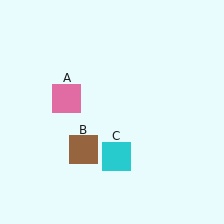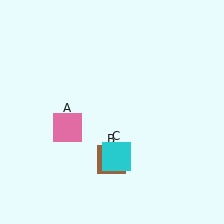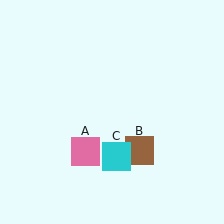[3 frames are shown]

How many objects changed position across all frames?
2 objects changed position: pink square (object A), brown square (object B).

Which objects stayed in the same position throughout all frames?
Cyan square (object C) remained stationary.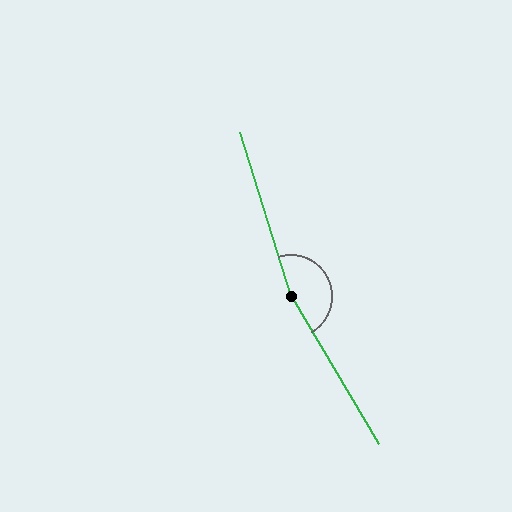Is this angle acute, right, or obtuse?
It is obtuse.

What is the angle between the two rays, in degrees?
Approximately 167 degrees.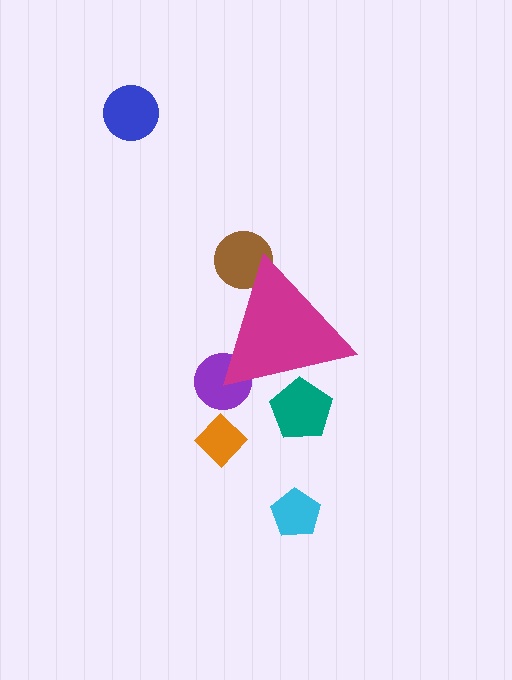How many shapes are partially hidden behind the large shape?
3 shapes are partially hidden.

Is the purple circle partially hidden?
Yes, the purple circle is partially hidden behind the magenta triangle.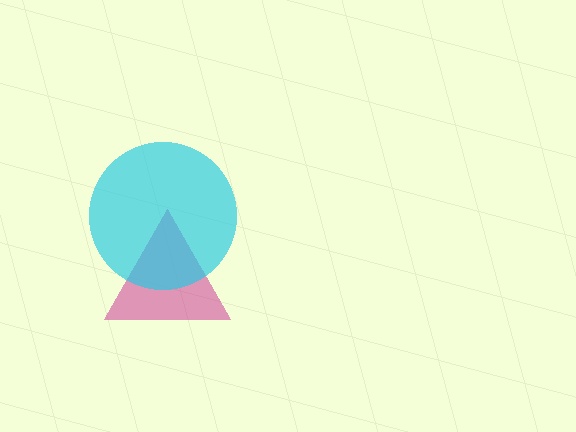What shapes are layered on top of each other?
The layered shapes are: a magenta triangle, a cyan circle.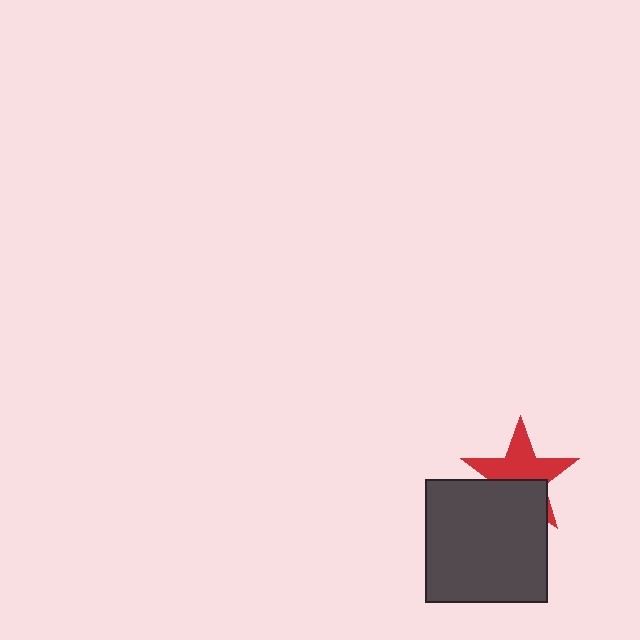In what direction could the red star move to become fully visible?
The red star could move up. That would shift it out from behind the dark gray square entirely.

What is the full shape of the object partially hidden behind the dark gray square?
The partially hidden object is a red star.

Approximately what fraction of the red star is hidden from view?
Roughly 40% of the red star is hidden behind the dark gray square.